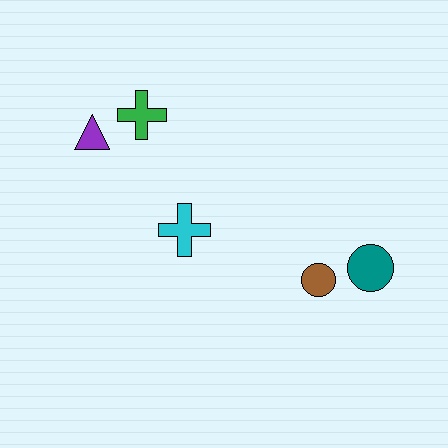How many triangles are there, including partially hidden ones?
There is 1 triangle.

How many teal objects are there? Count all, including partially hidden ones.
There is 1 teal object.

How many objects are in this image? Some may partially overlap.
There are 5 objects.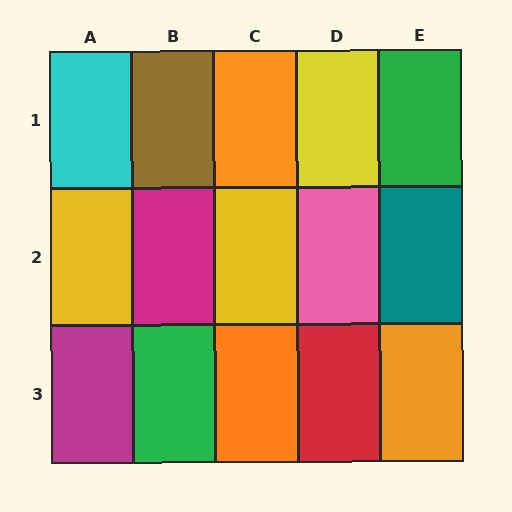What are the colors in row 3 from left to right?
Magenta, green, orange, red, orange.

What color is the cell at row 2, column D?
Pink.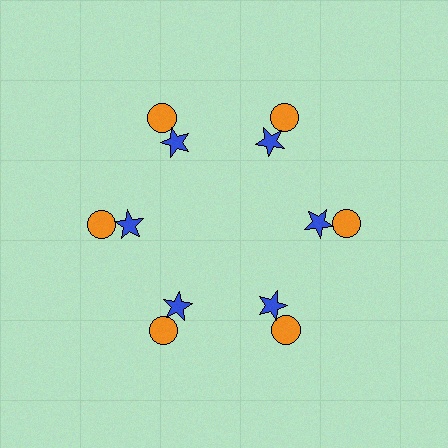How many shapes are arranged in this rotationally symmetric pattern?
There are 12 shapes, arranged in 6 groups of 2.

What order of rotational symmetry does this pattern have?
This pattern has 6-fold rotational symmetry.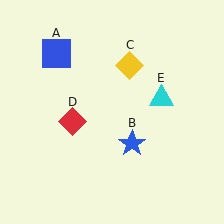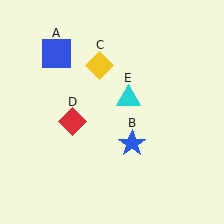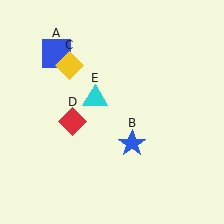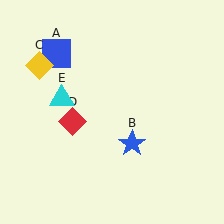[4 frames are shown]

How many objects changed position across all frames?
2 objects changed position: yellow diamond (object C), cyan triangle (object E).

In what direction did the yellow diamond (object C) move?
The yellow diamond (object C) moved left.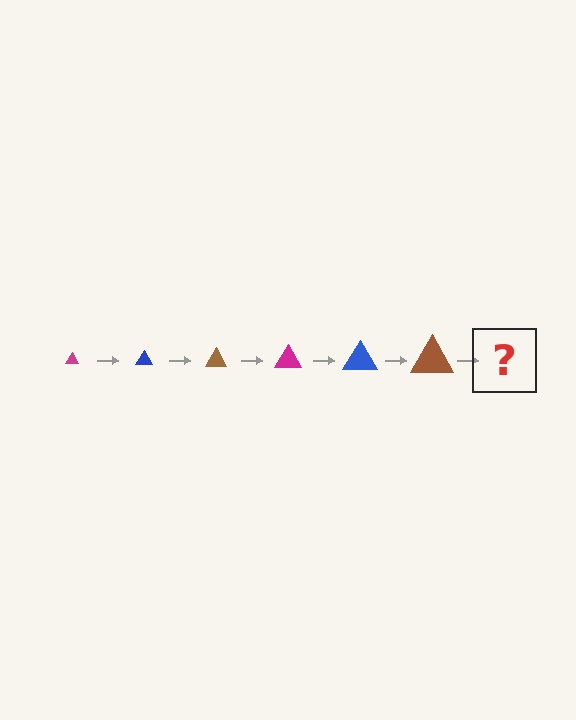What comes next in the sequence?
The next element should be a magenta triangle, larger than the previous one.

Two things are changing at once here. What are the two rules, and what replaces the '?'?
The two rules are that the triangle grows larger each step and the color cycles through magenta, blue, and brown. The '?' should be a magenta triangle, larger than the previous one.